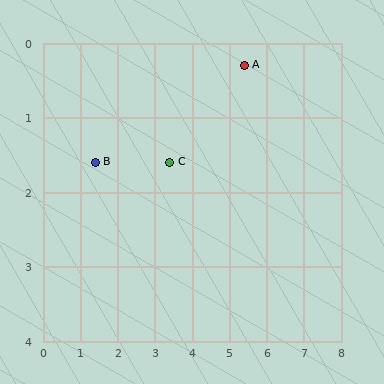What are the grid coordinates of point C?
Point C is at approximately (3.4, 1.6).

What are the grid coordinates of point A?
Point A is at approximately (5.4, 0.3).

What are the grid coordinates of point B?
Point B is at approximately (1.4, 1.6).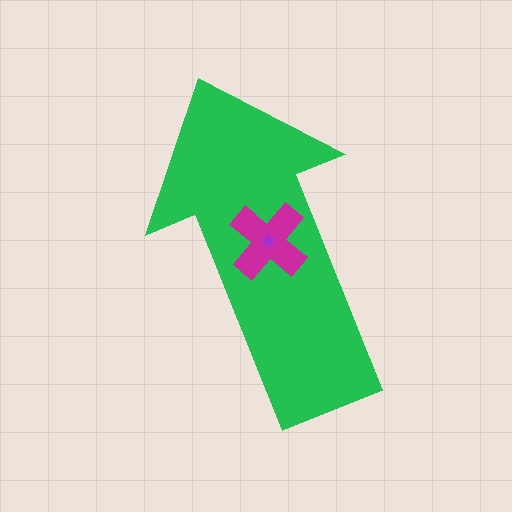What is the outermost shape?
The green arrow.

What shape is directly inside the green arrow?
The magenta cross.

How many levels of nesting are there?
3.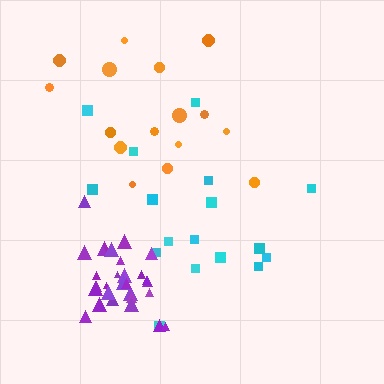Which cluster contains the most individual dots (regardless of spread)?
Purple (30).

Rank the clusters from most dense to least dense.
purple, orange, cyan.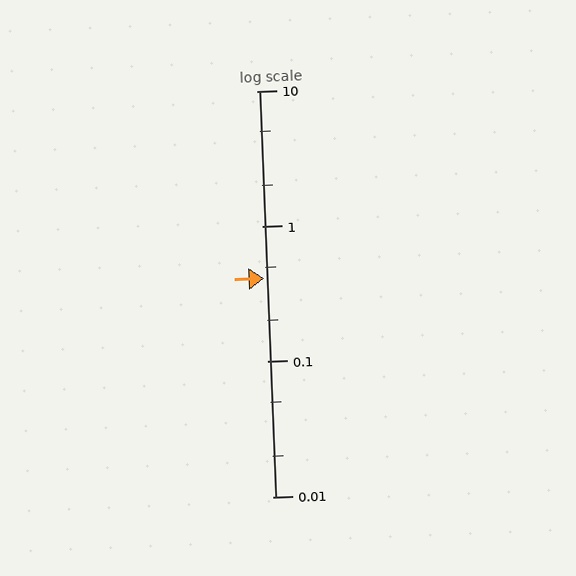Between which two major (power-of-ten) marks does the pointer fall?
The pointer is between 0.1 and 1.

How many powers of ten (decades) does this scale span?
The scale spans 3 decades, from 0.01 to 10.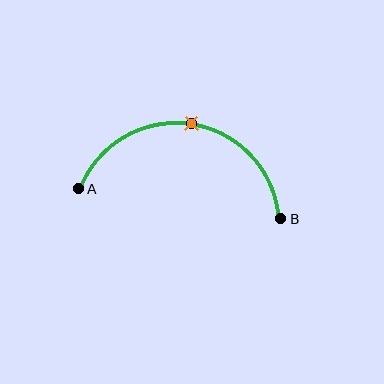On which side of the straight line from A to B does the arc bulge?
The arc bulges above the straight line connecting A and B.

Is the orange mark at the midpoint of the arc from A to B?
Yes. The orange mark lies on the arc at equal arc-length from both A and B — it is the arc midpoint.